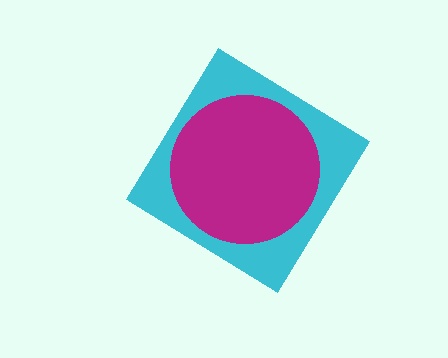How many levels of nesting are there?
2.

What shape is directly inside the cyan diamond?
The magenta circle.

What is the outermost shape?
The cyan diamond.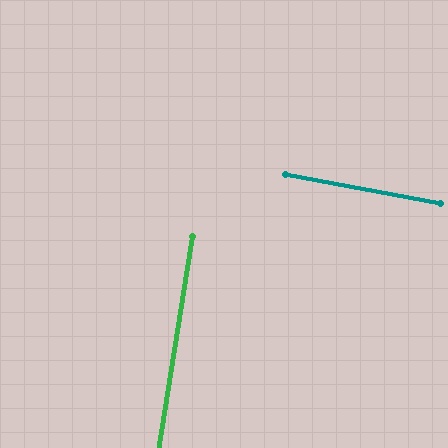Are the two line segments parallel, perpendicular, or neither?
Perpendicular — they meet at approximately 89°.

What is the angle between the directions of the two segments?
Approximately 89 degrees.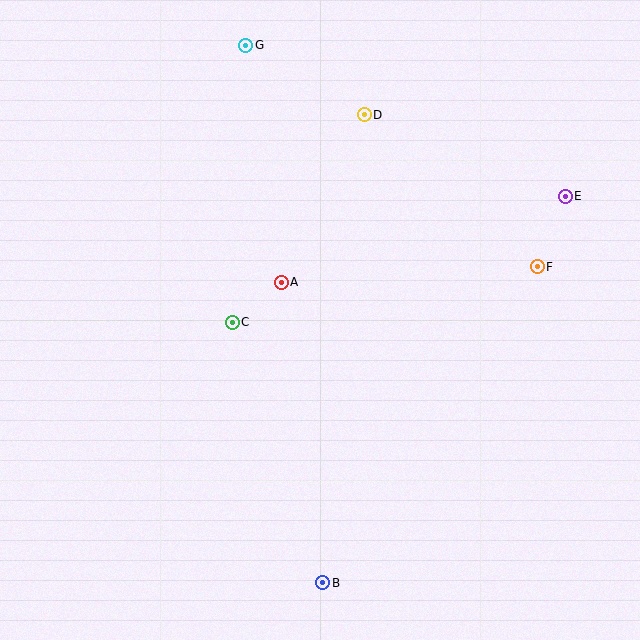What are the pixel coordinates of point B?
Point B is at (323, 583).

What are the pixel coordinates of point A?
Point A is at (281, 282).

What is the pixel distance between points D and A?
The distance between D and A is 187 pixels.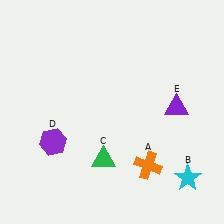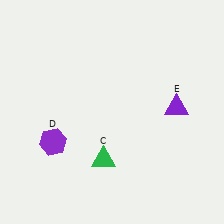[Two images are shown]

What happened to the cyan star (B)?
The cyan star (B) was removed in Image 2. It was in the bottom-right area of Image 1.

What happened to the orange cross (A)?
The orange cross (A) was removed in Image 2. It was in the bottom-right area of Image 1.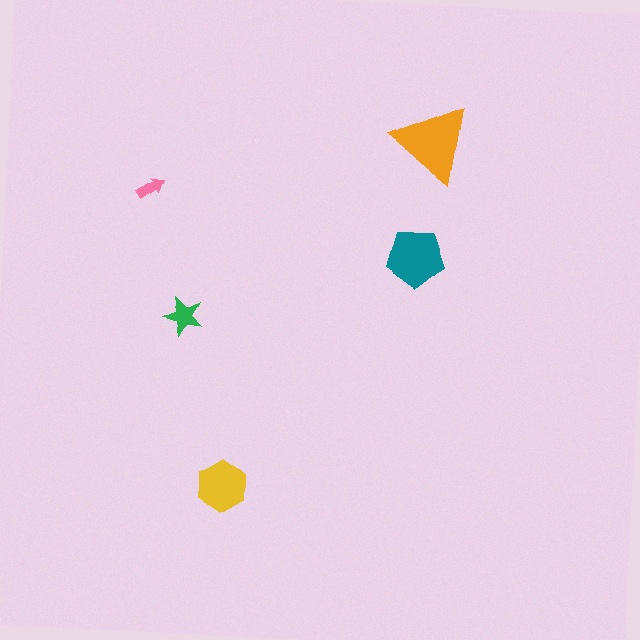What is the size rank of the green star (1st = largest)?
4th.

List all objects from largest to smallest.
The orange triangle, the teal pentagon, the yellow hexagon, the green star, the pink arrow.